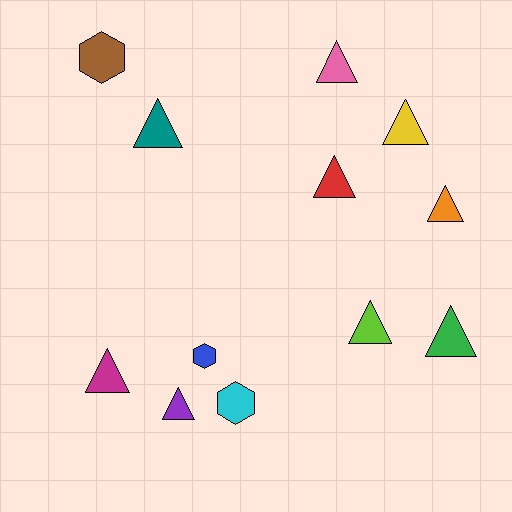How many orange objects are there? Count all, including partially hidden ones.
There is 1 orange object.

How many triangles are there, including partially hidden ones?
There are 9 triangles.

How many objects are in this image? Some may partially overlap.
There are 12 objects.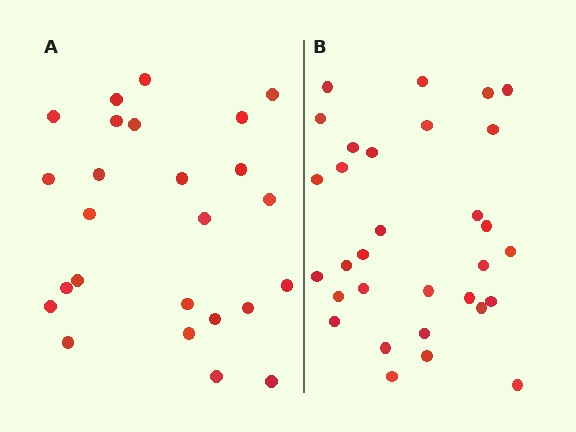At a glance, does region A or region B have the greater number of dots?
Region B (the right region) has more dots.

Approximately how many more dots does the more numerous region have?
Region B has about 6 more dots than region A.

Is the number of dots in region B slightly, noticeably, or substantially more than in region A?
Region B has only slightly more — the two regions are fairly close. The ratio is roughly 1.2 to 1.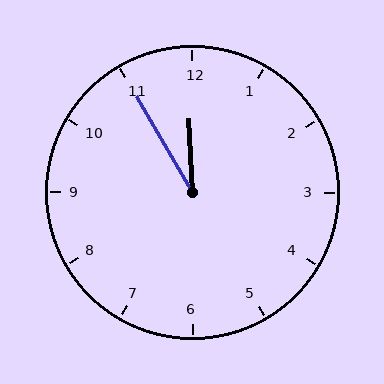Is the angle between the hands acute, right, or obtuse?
It is acute.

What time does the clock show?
11:55.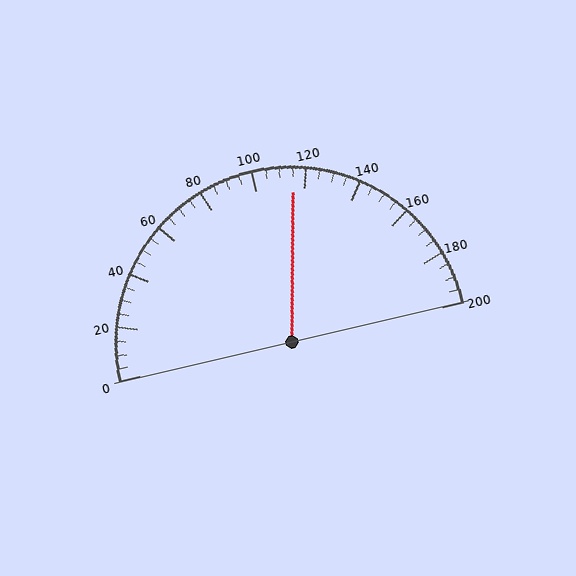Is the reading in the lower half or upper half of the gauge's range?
The reading is in the upper half of the range (0 to 200).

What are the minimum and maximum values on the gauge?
The gauge ranges from 0 to 200.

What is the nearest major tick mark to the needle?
The nearest major tick mark is 120.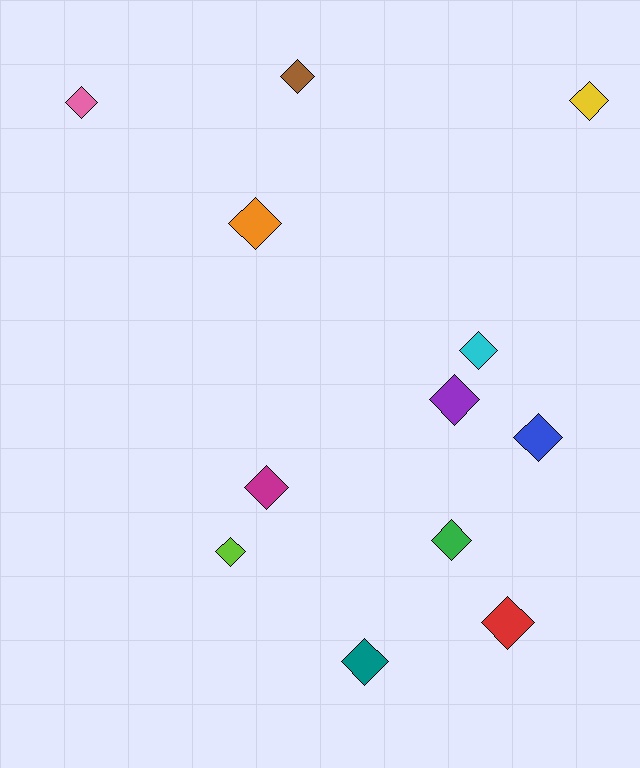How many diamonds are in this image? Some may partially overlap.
There are 12 diamonds.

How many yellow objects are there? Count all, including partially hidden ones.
There is 1 yellow object.